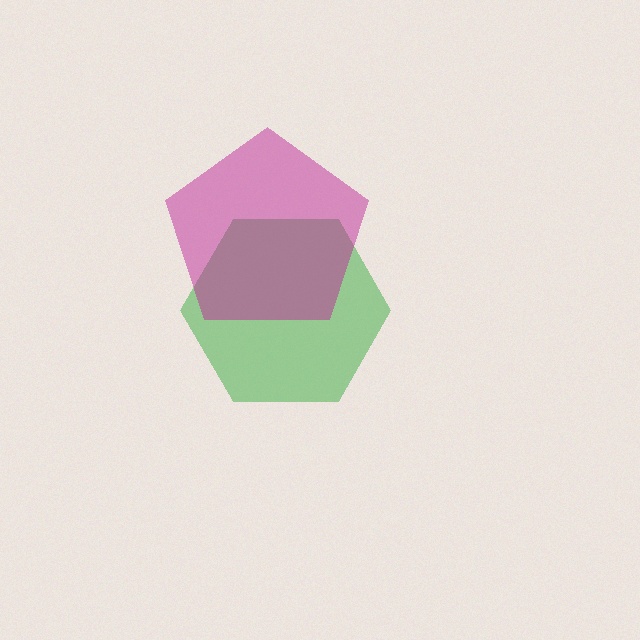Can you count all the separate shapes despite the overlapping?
Yes, there are 2 separate shapes.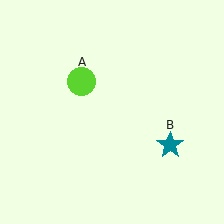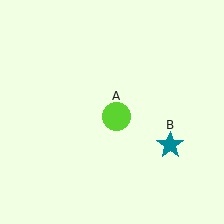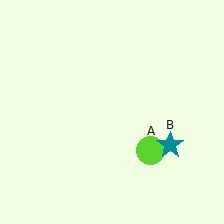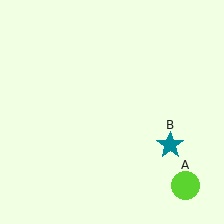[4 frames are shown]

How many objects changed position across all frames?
1 object changed position: lime circle (object A).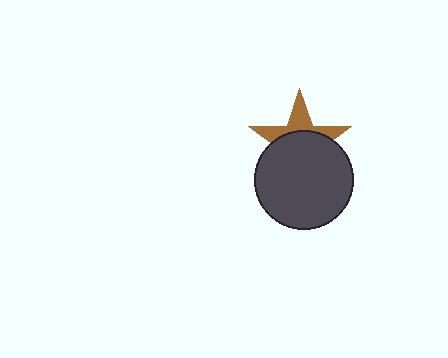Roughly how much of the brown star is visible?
A small part of it is visible (roughly 38%).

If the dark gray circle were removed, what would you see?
You would see the complete brown star.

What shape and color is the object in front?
The object in front is a dark gray circle.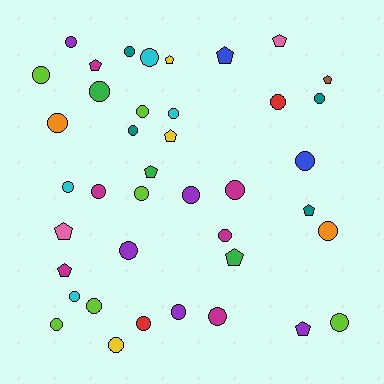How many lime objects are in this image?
There are 6 lime objects.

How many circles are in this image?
There are 28 circles.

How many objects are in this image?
There are 40 objects.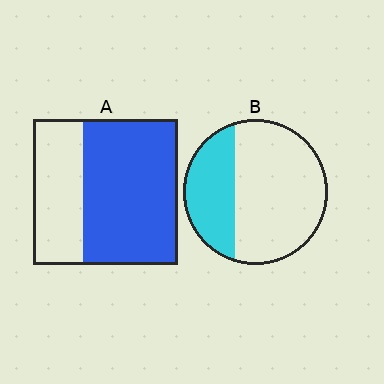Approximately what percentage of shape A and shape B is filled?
A is approximately 65% and B is approximately 30%.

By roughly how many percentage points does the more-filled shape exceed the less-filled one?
By roughly 35 percentage points (A over B).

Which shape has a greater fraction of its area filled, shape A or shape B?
Shape A.